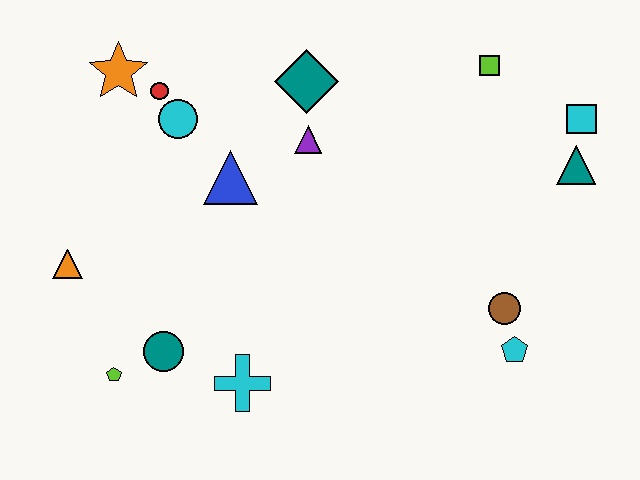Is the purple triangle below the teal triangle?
No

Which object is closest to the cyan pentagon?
The brown circle is closest to the cyan pentagon.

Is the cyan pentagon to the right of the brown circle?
Yes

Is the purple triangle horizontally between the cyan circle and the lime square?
Yes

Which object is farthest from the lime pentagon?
The cyan square is farthest from the lime pentagon.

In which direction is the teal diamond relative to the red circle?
The teal diamond is to the right of the red circle.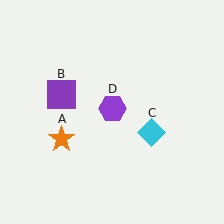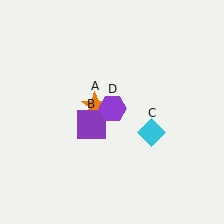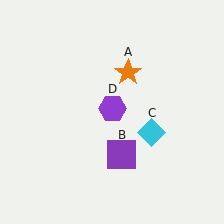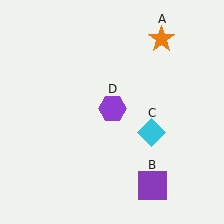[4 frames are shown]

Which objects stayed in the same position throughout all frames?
Cyan diamond (object C) and purple hexagon (object D) remained stationary.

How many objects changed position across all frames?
2 objects changed position: orange star (object A), purple square (object B).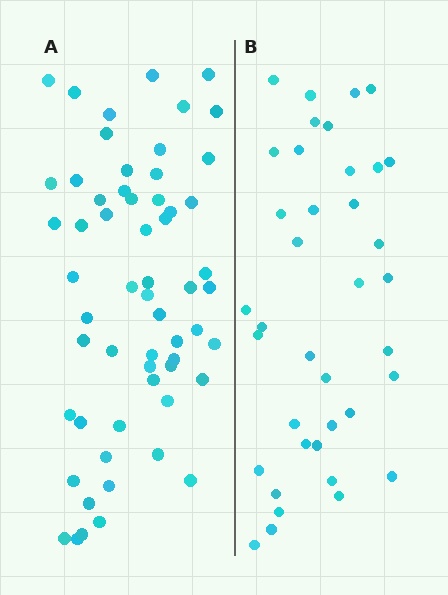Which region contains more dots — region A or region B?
Region A (the left region) has more dots.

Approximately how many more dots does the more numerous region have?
Region A has approximately 20 more dots than region B.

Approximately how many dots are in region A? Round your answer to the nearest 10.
About 60 dots. (The exact count is 59, which rounds to 60.)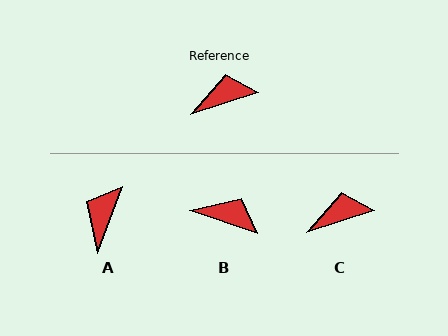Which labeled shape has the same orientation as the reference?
C.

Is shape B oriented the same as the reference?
No, it is off by about 36 degrees.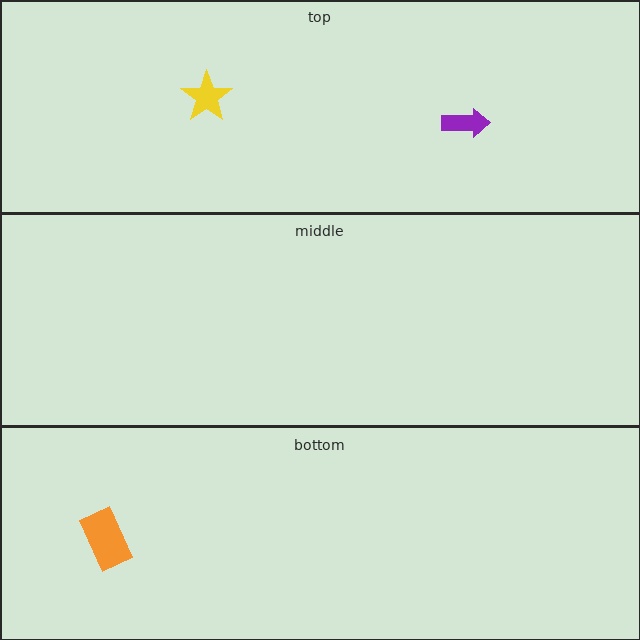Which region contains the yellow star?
The top region.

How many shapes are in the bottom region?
1.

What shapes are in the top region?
The purple arrow, the yellow star.